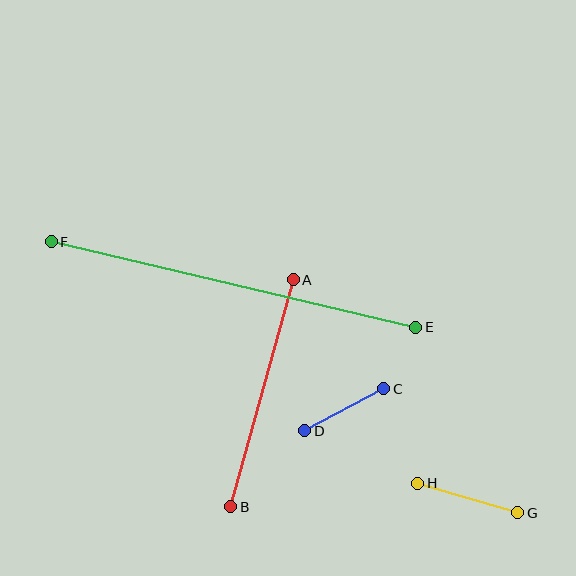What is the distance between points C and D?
The distance is approximately 90 pixels.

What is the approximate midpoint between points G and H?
The midpoint is at approximately (468, 498) pixels.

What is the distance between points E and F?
The distance is approximately 375 pixels.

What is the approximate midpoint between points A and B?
The midpoint is at approximately (262, 393) pixels.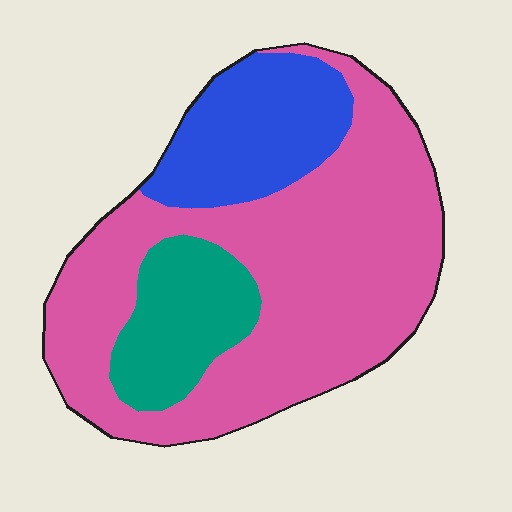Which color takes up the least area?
Teal, at roughly 15%.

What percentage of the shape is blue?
Blue covers 20% of the shape.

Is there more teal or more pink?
Pink.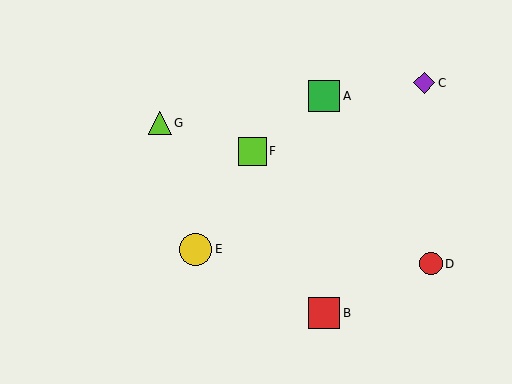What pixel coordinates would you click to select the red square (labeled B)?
Click at (324, 313) to select the red square B.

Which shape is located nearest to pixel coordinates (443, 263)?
The red circle (labeled D) at (431, 264) is nearest to that location.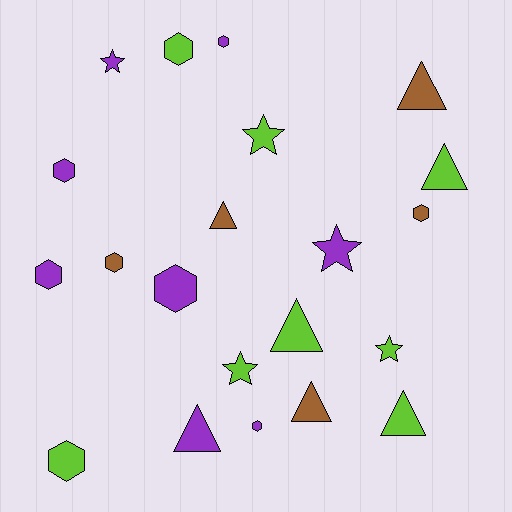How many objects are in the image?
There are 21 objects.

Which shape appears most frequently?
Hexagon, with 9 objects.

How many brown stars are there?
There are no brown stars.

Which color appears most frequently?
Lime, with 8 objects.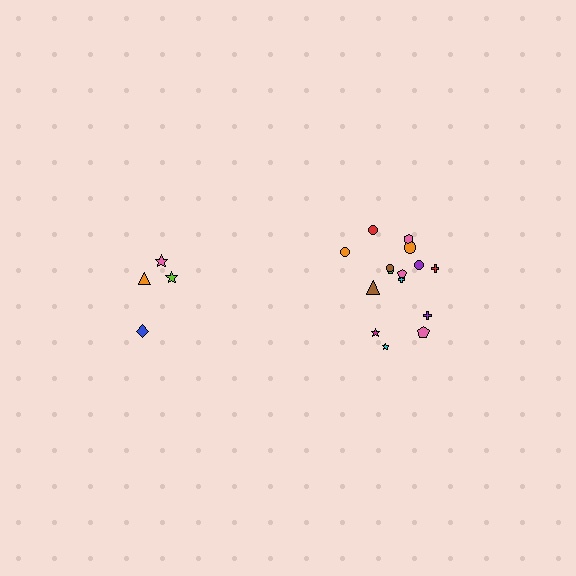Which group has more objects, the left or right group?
The right group.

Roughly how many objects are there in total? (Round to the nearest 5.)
Roughly 20 objects in total.